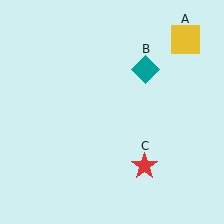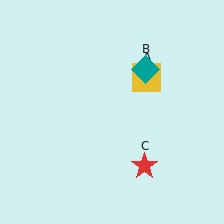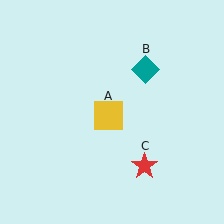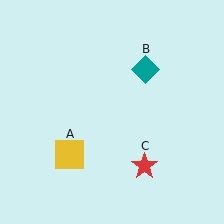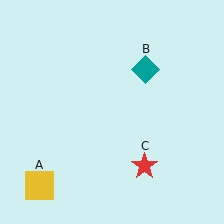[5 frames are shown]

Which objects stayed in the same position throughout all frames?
Teal diamond (object B) and red star (object C) remained stationary.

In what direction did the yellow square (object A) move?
The yellow square (object A) moved down and to the left.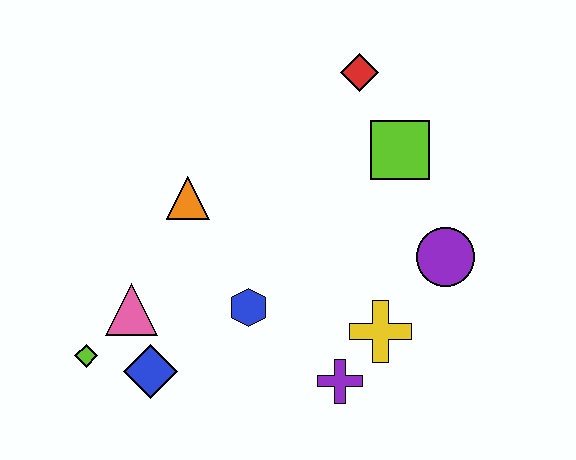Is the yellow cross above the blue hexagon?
No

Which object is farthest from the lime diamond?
The red diamond is farthest from the lime diamond.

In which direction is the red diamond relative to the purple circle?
The red diamond is above the purple circle.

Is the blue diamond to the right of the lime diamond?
Yes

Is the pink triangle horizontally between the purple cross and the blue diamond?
No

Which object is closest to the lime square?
The red diamond is closest to the lime square.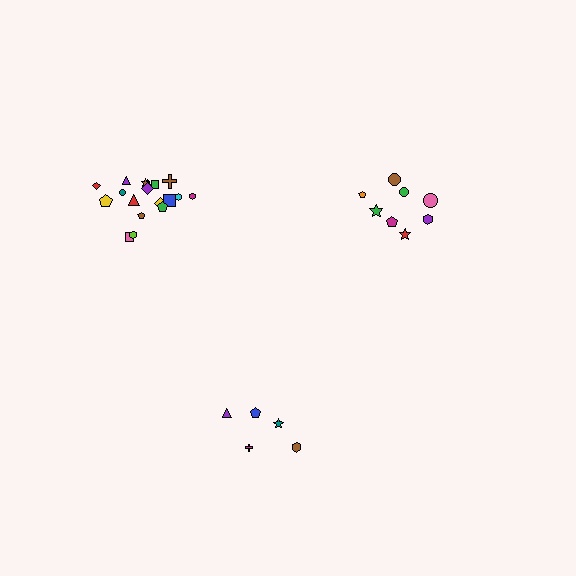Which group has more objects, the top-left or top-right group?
The top-left group.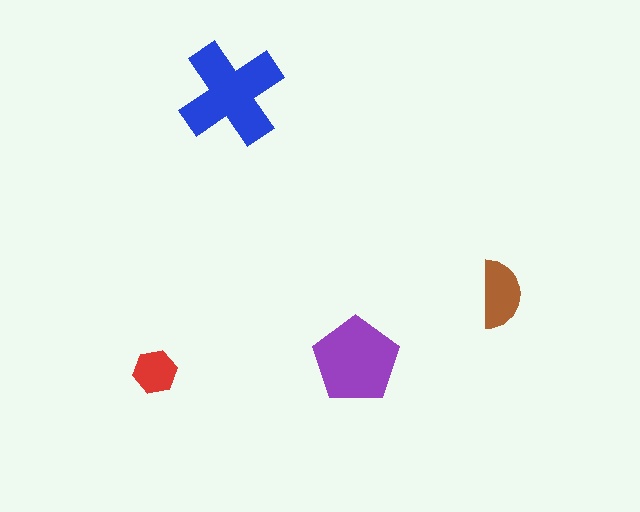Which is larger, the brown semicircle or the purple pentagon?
The purple pentagon.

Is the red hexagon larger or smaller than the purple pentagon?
Smaller.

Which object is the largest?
The blue cross.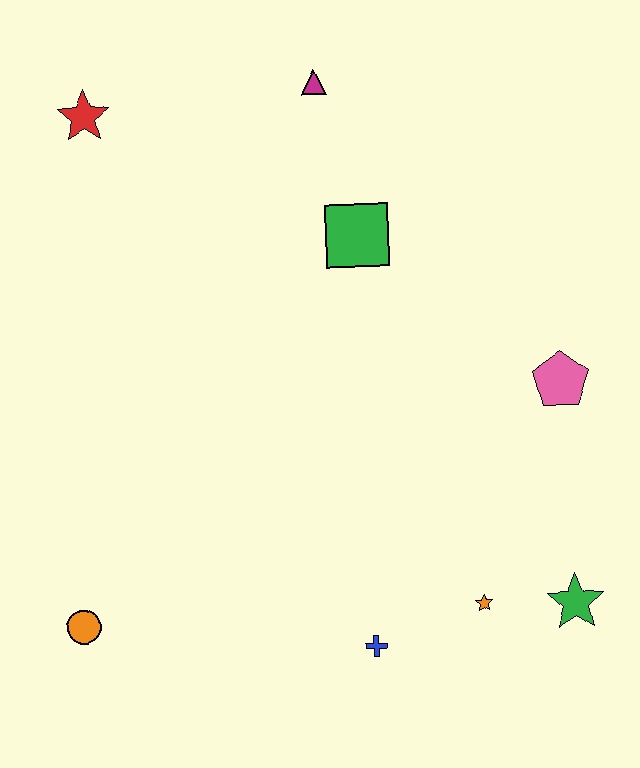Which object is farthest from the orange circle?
The magenta triangle is farthest from the orange circle.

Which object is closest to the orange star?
The green star is closest to the orange star.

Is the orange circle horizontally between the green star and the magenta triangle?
No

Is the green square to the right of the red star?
Yes